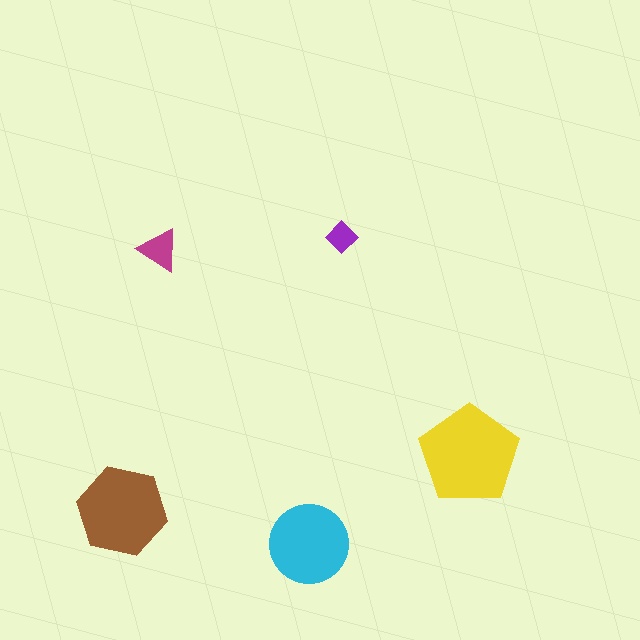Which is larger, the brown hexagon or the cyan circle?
The brown hexagon.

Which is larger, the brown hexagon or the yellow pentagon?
The yellow pentagon.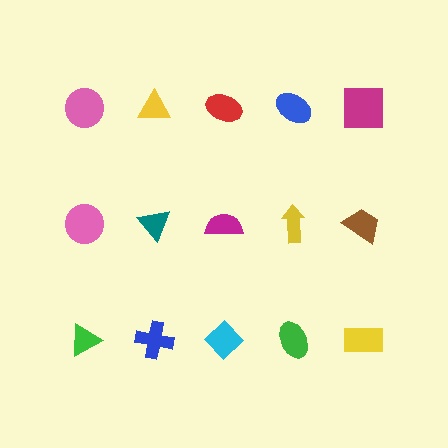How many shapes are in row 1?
5 shapes.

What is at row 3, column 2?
A blue cross.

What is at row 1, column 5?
A magenta square.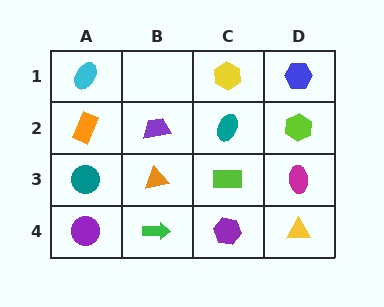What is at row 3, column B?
An orange triangle.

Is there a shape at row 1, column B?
No, that cell is empty.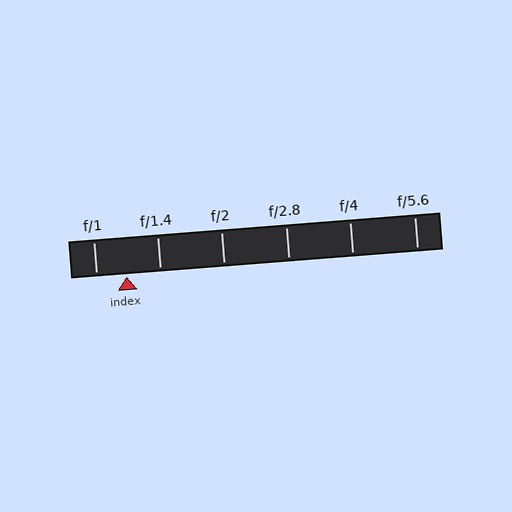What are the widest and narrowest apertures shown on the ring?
The widest aperture shown is f/1 and the narrowest is f/5.6.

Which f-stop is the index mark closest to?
The index mark is closest to f/1.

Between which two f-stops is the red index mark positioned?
The index mark is between f/1 and f/1.4.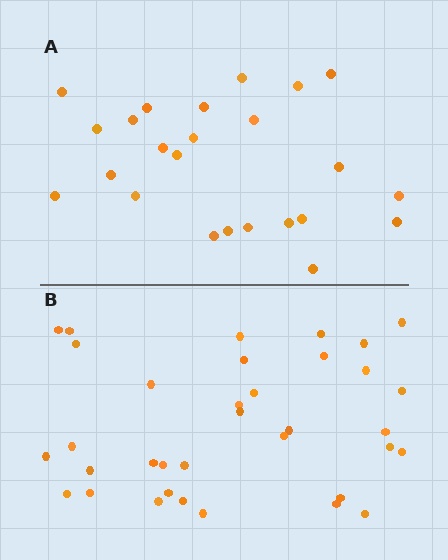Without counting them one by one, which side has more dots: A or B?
Region B (the bottom region) has more dots.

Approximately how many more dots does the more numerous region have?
Region B has roughly 12 or so more dots than region A.